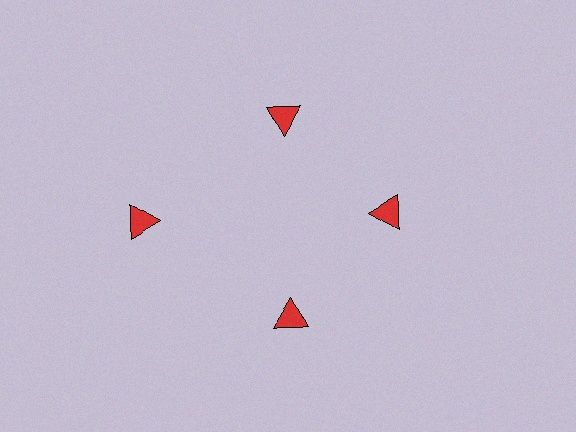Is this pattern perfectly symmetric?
No. The 4 red triangles are arranged in a ring, but one element near the 9 o'clock position is pushed outward from the center, breaking the 4-fold rotational symmetry.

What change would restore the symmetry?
The symmetry would be restored by moving it inward, back onto the ring so that all 4 triangles sit at equal angles and equal distance from the center.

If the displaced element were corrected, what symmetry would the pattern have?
It would have 4-fold rotational symmetry — the pattern would map onto itself every 90 degrees.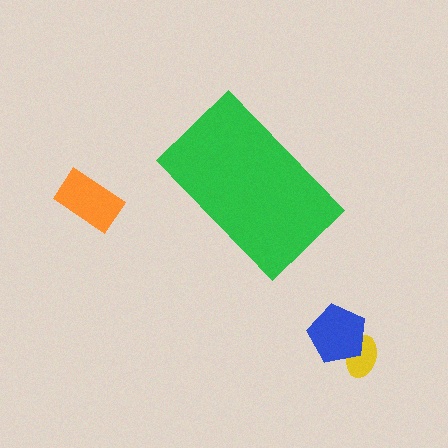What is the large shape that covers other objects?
A green rectangle.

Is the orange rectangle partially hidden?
No, the orange rectangle is fully visible.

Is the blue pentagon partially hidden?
No, the blue pentagon is fully visible.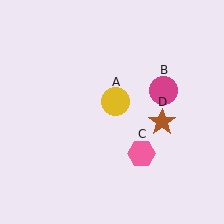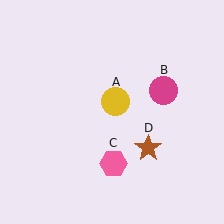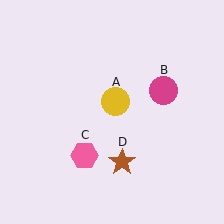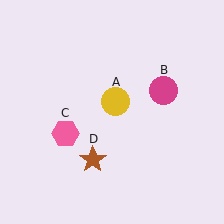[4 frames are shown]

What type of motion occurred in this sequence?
The pink hexagon (object C), brown star (object D) rotated clockwise around the center of the scene.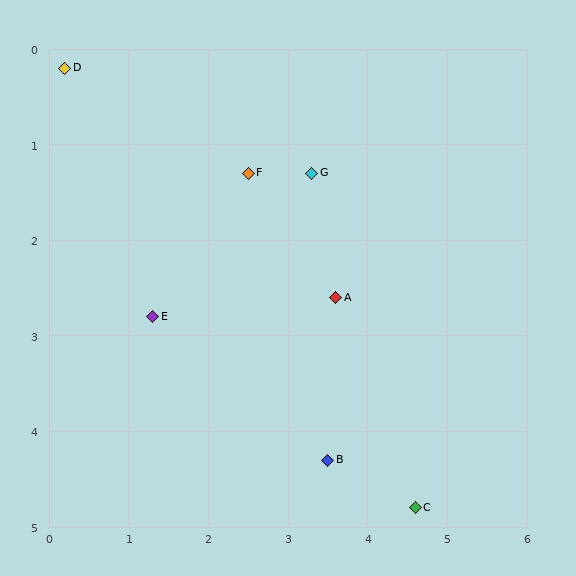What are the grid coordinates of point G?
Point G is at approximately (3.3, 1.3).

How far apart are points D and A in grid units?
Points D and A are about 4.2 grid units apart.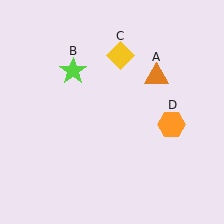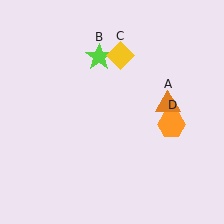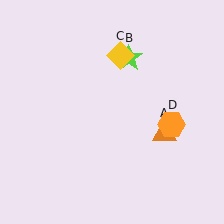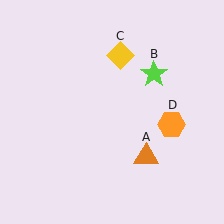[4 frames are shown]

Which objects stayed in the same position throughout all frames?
Yellow diamond (object C) and orange hexagon (object D) remained stationary.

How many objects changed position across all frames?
2 objects changed position: orange triangle (object A), lime star (object B).